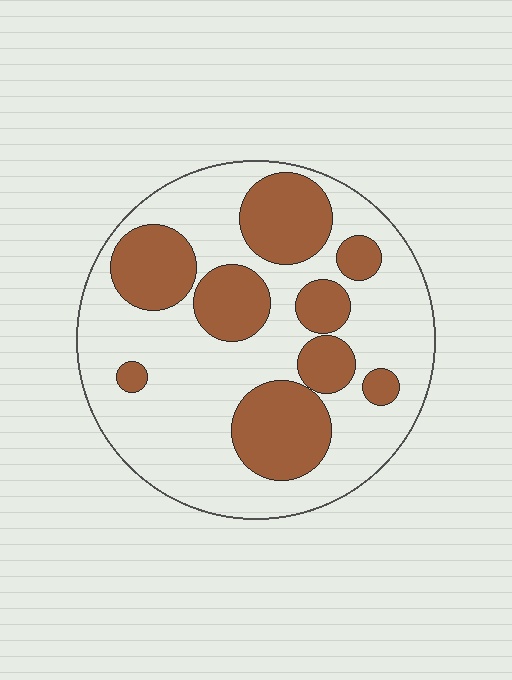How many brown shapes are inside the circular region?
9.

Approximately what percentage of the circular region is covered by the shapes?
Approximately 35%.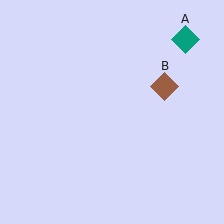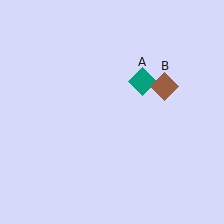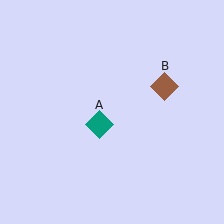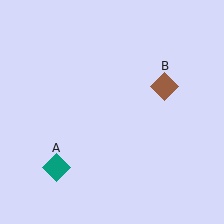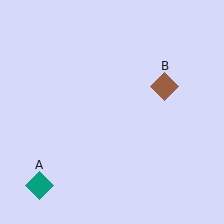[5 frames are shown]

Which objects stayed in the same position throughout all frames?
Brown diamond (object B) remained stationary.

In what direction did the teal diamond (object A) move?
The teal diamond (object A) moved down and to the left.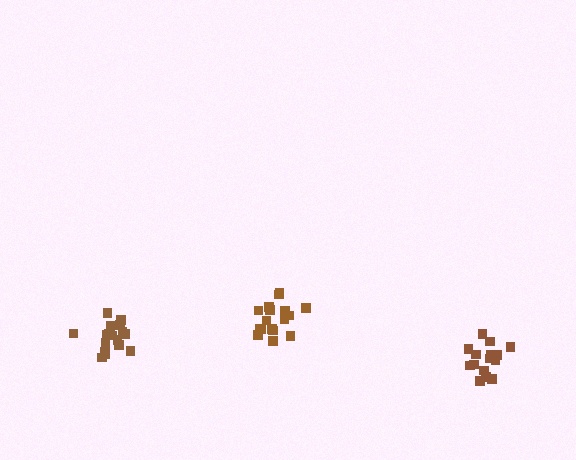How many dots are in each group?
Group 1: 18 dots, Group 2: 17 dots, Group 3: 15 dots (50 total).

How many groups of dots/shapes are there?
There are 3 groups.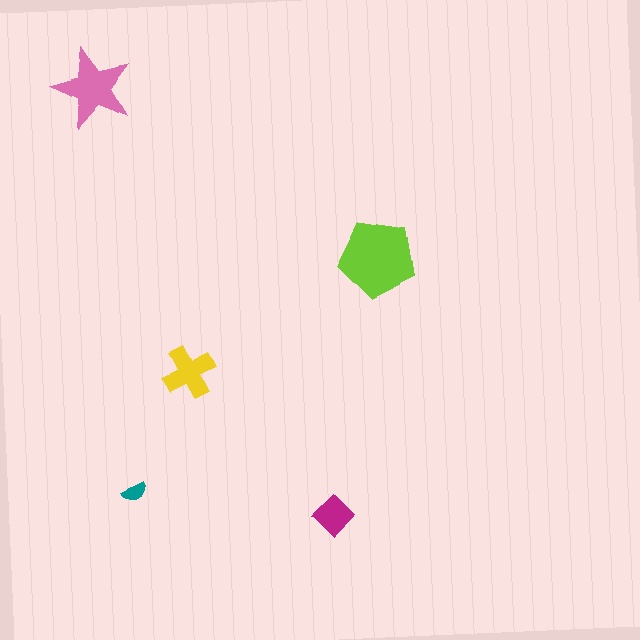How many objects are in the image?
There are 5 objects in the image.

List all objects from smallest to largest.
The teal semicircle, the magenta diamond, the yellow cross, the pink star, the lime pentagon.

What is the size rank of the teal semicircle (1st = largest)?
5th.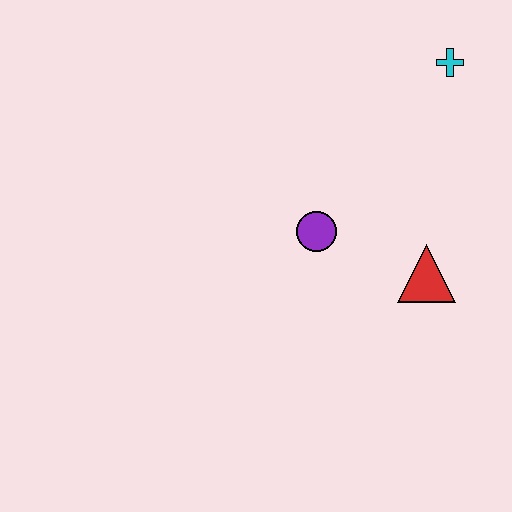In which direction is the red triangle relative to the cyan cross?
The red triangle is below the cyan cross.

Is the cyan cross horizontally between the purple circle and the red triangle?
No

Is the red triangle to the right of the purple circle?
Yes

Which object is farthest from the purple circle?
The cyan cross is farthest from the purple circle.